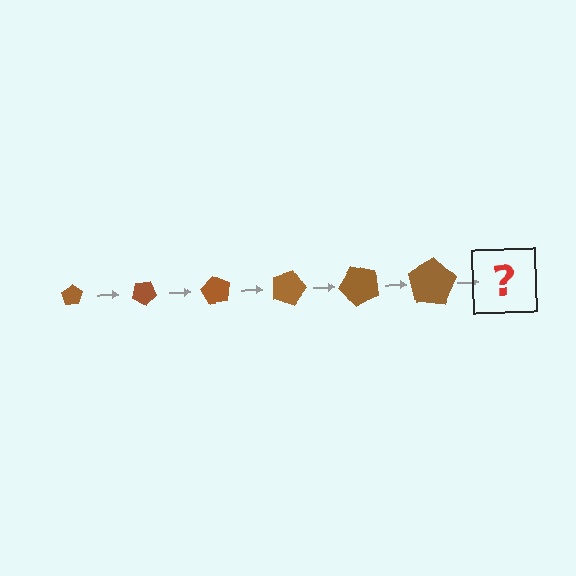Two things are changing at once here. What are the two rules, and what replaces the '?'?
The two rules are that the pentagon grows larger each step and it rotates 30 degrees each step. The '?' should be a pentagon, larger than the previous one and rotated 180 degrees from the start.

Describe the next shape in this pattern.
It should be a pentagon, larger than the previous one and rotated 180 degrees from the start.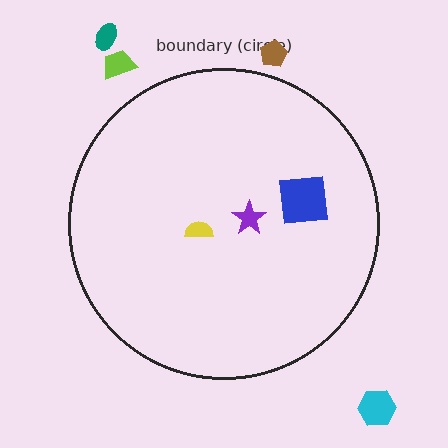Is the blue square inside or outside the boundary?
Inside.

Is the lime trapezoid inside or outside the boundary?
Outside.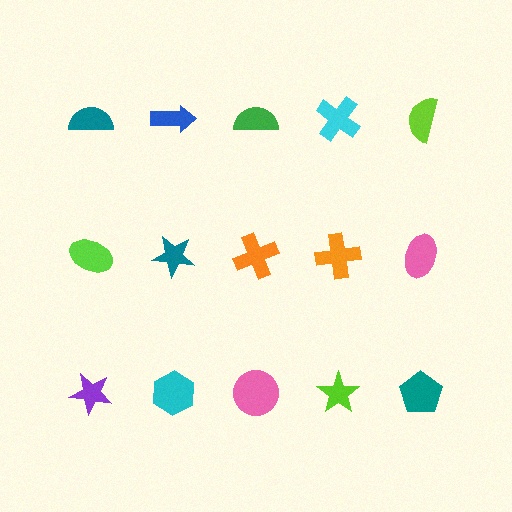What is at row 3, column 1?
A purple star.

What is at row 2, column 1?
A lime ellipse.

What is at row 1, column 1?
A teal semicircle.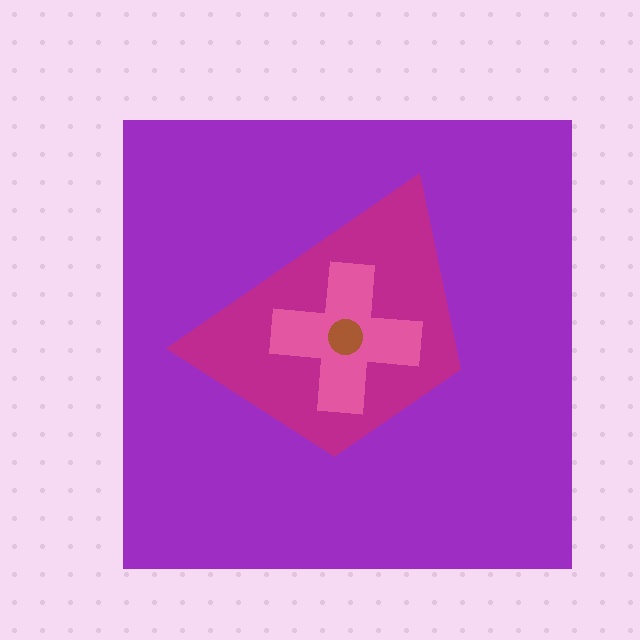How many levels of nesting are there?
4.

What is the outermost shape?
The purple square.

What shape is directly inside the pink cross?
The brown circle.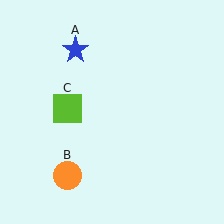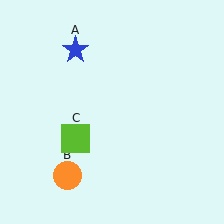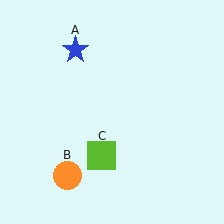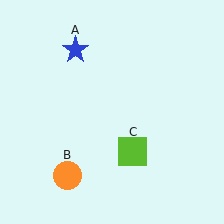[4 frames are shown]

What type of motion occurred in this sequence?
The lime square (object C) rotated counterclockwise around the center of the scene.